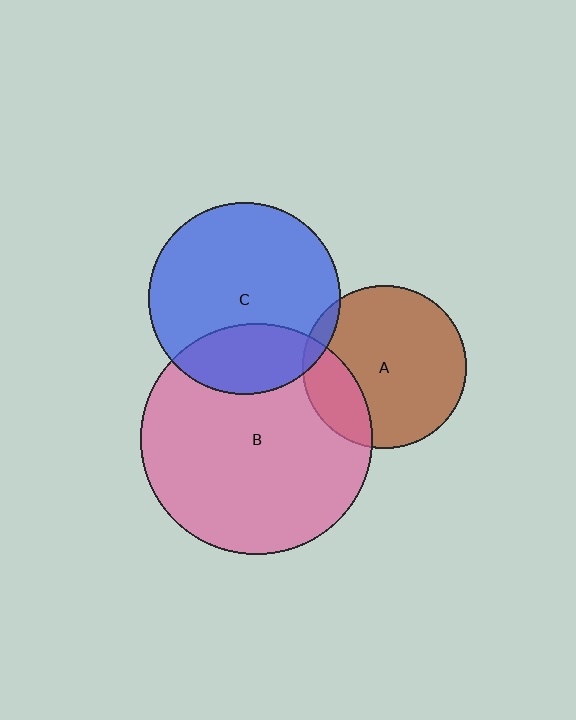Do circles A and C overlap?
Yes.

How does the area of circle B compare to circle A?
Approximately 2.0 times.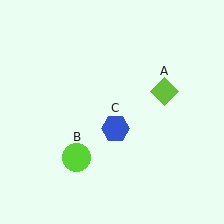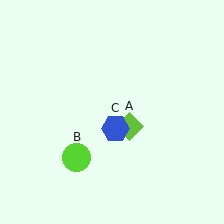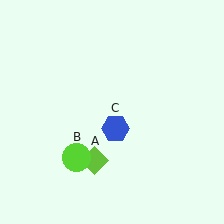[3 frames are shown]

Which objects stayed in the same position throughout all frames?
Lime circle (object B) and blue hexagon (object C) remained stationary.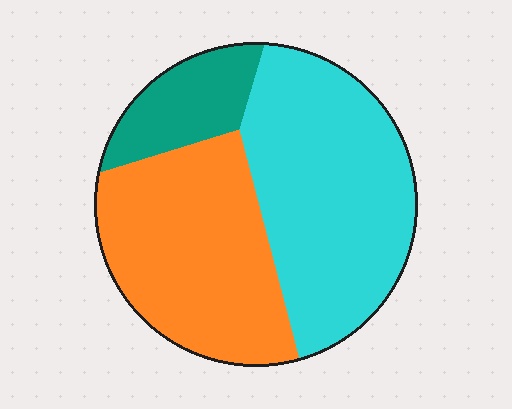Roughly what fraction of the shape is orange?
Orange takes up about two fifths (2/5) of the shape.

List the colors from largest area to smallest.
From largest to smallest: cyan, orange, teal.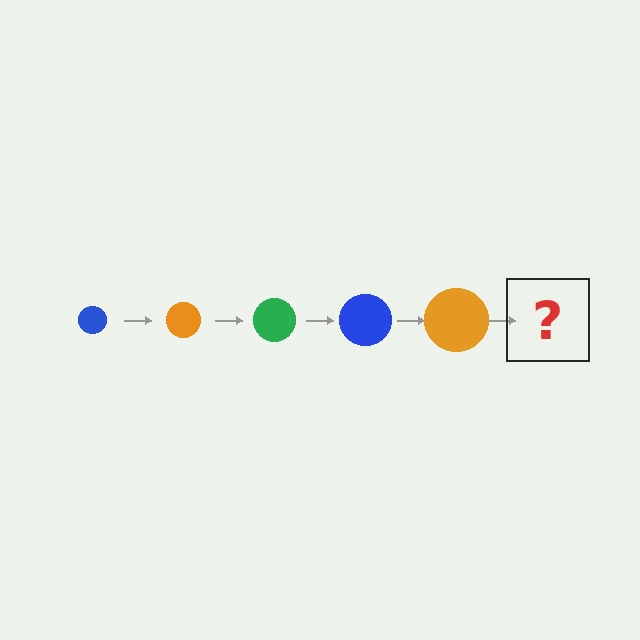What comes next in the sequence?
The next element should be a green circle, larger than the previous one.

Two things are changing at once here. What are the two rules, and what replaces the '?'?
The two rules are that the circle grows larger each step and the color cycles through blue, orange, and green. The '?' should be a green circle, larger than the previous one.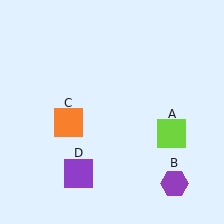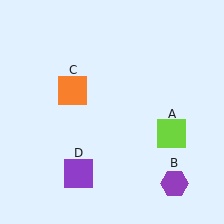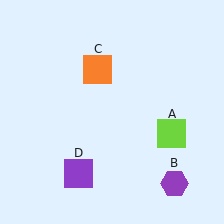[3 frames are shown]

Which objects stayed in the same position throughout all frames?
Lime square (object A) and purple hexagon (object B) and purple square (object D) remained stationary.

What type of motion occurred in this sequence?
The orange square (object C) rotated clockwise around the center of the scene.